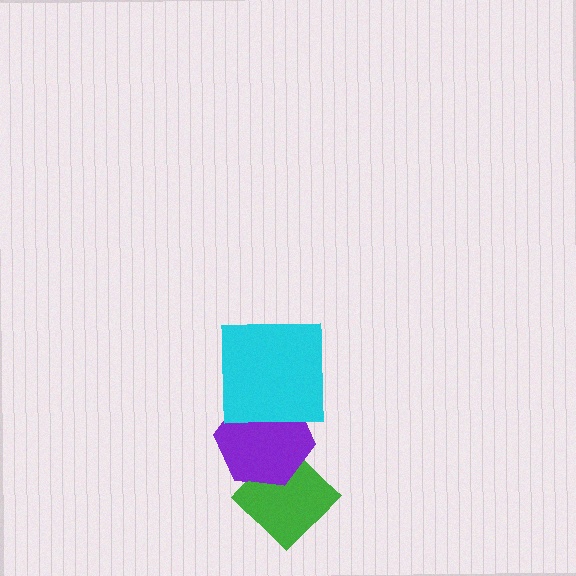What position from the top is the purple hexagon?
The purple hexagon is 2nd from the top.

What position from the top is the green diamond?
The green diamond is 3rd from the top.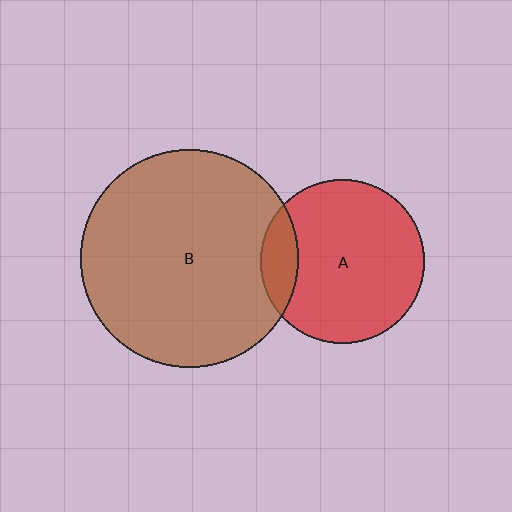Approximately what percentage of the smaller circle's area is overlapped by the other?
Approximately 15%.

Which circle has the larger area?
Circle B (brown).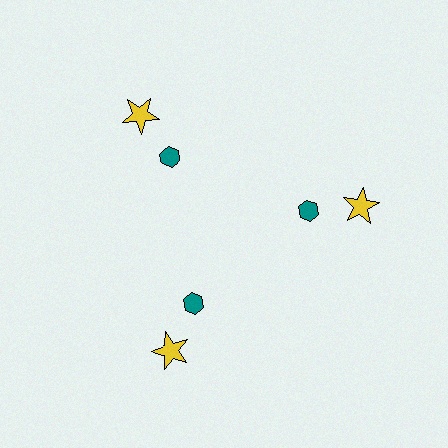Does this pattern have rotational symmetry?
Yes, this pattern has 3-fold rotational symmetry. It looks the same after rotating 120 degrees around the center.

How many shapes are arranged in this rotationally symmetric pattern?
There are 6 shapes, arranged in 3 groups of 2.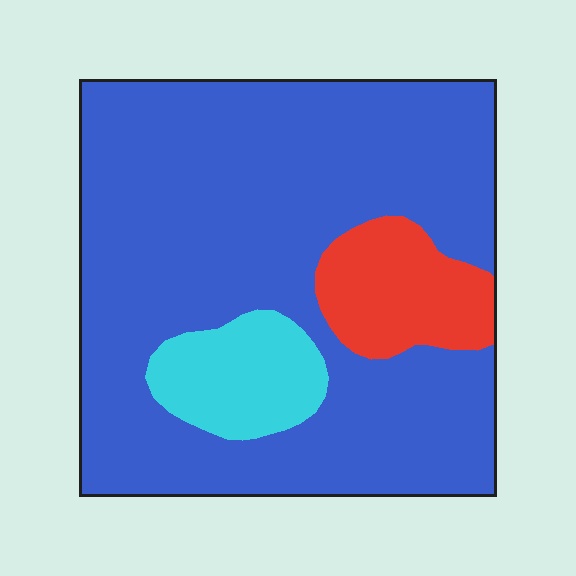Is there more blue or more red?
Blue.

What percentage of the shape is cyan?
Cyan covers roughly 10% of the shape.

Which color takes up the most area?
Blue, at roughly 80%.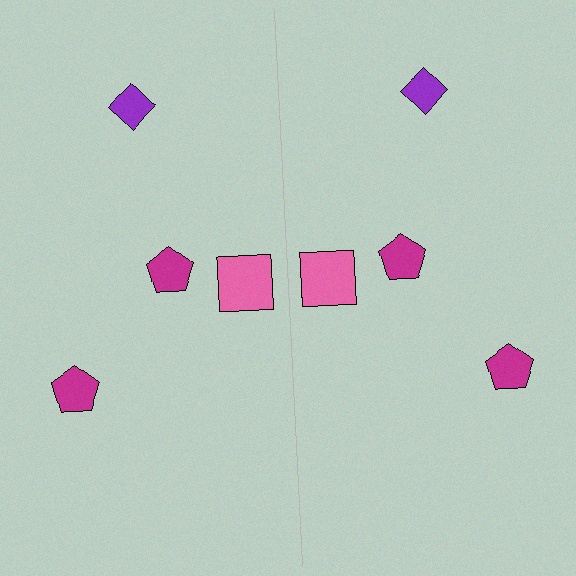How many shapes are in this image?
There are 8 shapes in this image.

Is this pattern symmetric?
Yes, this pattern has bilateral (reflection) symmetry.